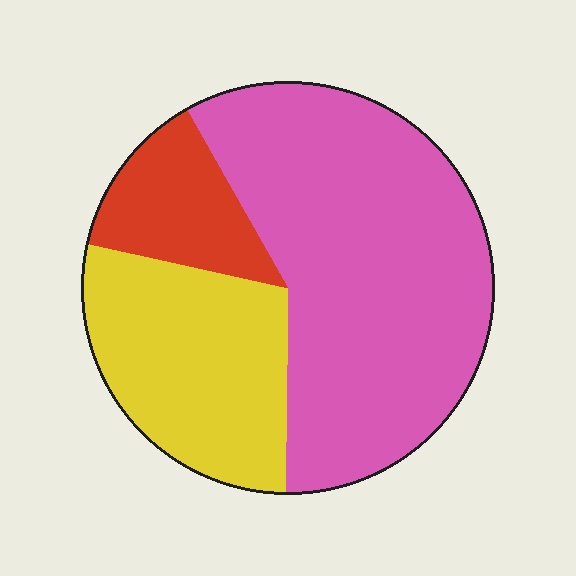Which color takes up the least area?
Red, at roughly 15%.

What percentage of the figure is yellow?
Yellow covers around 30% of the figure.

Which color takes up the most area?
Pink, at roughly 60%.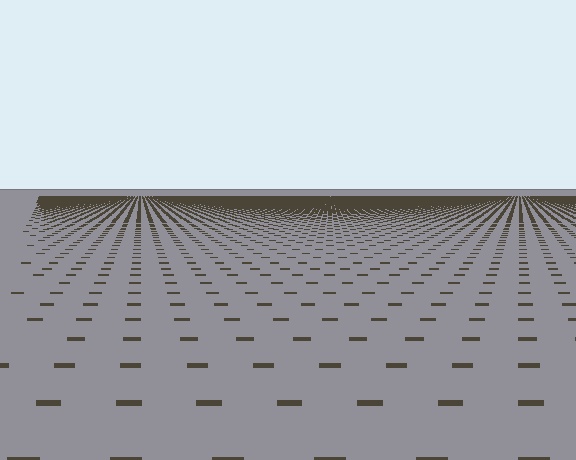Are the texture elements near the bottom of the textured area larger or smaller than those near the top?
Larger. Near the bottom, elements are closer to the viewer and appear at a bigger on-screen size.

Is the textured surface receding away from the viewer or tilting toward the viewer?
The surface is receding away from the viewer. Texture elements get smaller and denser toward the top.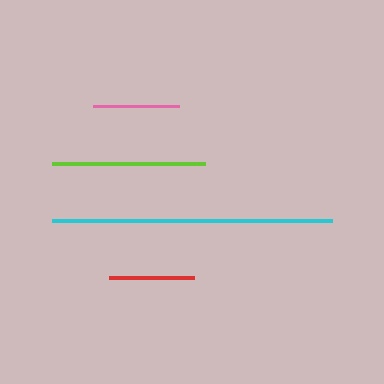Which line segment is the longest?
The cyan line is the longest at approximately 280 pixels.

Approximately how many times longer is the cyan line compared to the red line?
The cyan line is approximately 3.3 times the length of the red line.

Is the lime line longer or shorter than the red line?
The lime line is longer than the red line.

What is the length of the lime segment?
The lime segment is approximately 153 pixels long.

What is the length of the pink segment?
The pink segment is approximately 86 pixels long.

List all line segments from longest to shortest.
From longest to shortest: cyan, lime, pink, red.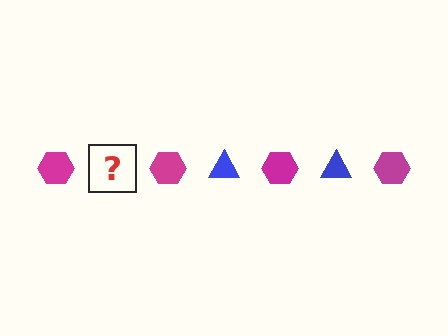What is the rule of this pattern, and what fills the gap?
The rule is that the pattern alternates between magenta hexagon and blue triangle. The gap should be filled with a blue triangle.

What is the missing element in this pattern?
The missing element is a blue triangle.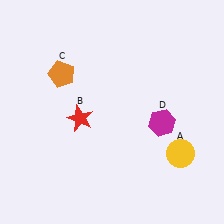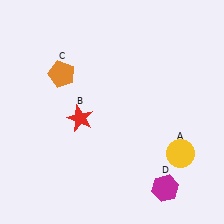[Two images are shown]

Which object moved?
The magenta hexagon (D) moved down.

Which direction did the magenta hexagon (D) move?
The magenta hexagon (D) moved down.